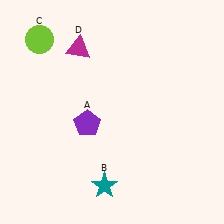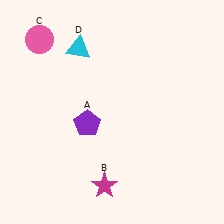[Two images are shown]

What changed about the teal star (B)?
In Image 1, B is teal. In Image 2, it changed to magenta.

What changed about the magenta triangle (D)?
In Image 1, D is magenta. In Image 2, it changed to cyan.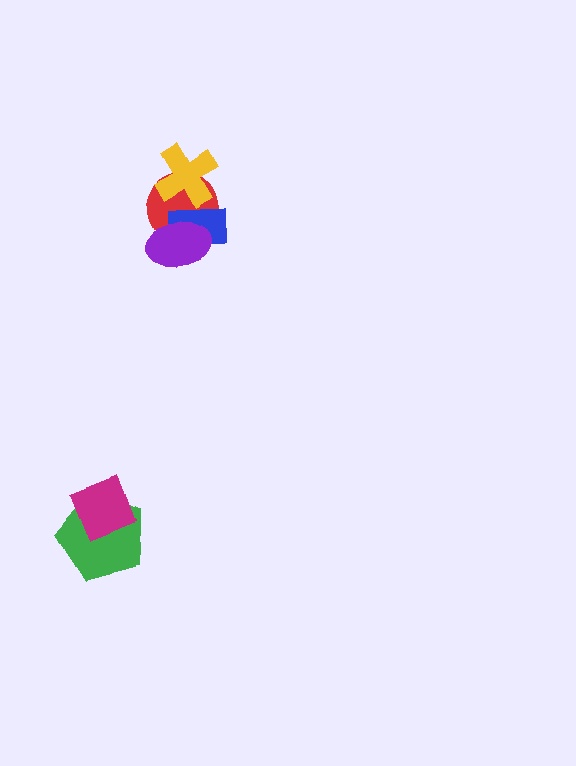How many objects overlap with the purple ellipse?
2 objects overlap with the purple ellipse.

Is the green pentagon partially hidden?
Yes, it is partially covered by another shape.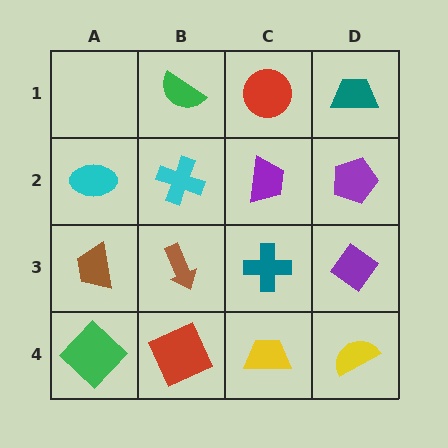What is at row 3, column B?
A brown arrow.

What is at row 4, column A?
A green diamond.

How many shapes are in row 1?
3 shapes.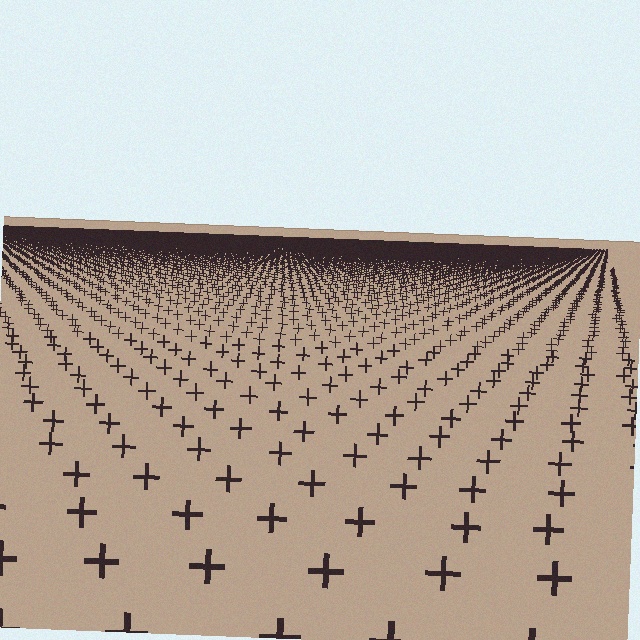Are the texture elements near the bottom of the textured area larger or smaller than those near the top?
Larger. Near the bottom, elements are closer to the viewer and appear at a bigger on-screen size.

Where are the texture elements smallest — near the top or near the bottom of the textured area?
Near the top.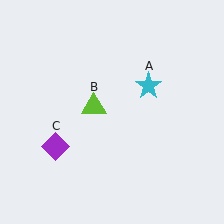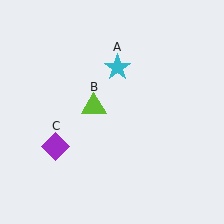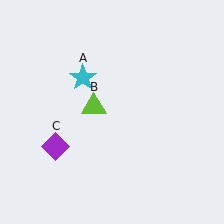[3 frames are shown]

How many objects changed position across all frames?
1 object changed position: cyan star (object A).